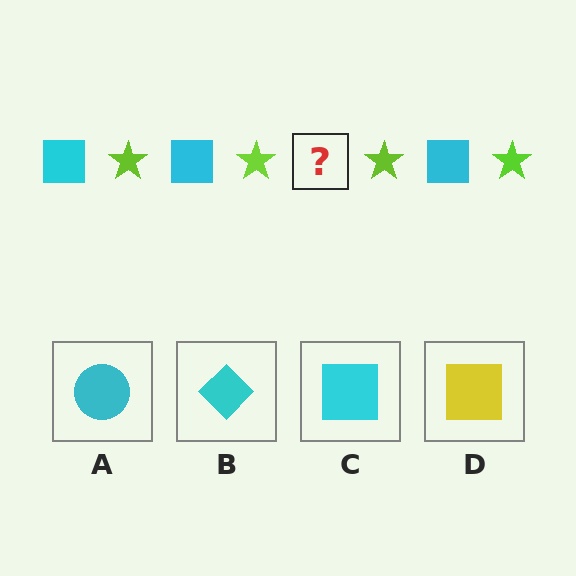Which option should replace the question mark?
Option C.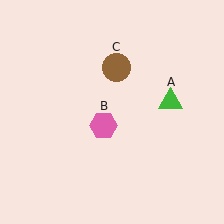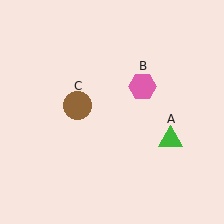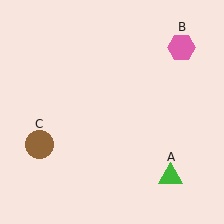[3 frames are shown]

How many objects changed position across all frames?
3 objects changed position: green triangle (object A), pink hexagon (object B), brown circle (object C).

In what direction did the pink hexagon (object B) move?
The pink hexagon (object B) moved up and to the right.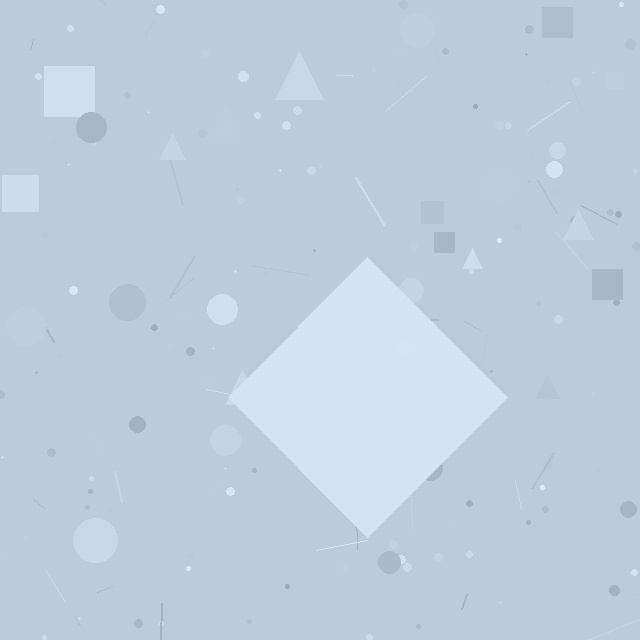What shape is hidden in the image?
A diamond is hidden in the image.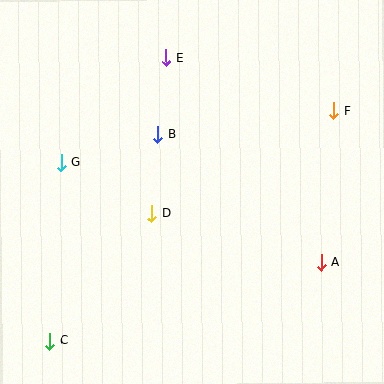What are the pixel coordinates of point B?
Point B is at (158, 135).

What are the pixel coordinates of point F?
Point F is at (334, 111).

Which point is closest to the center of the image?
Point D at (152, 214) is closest to the center.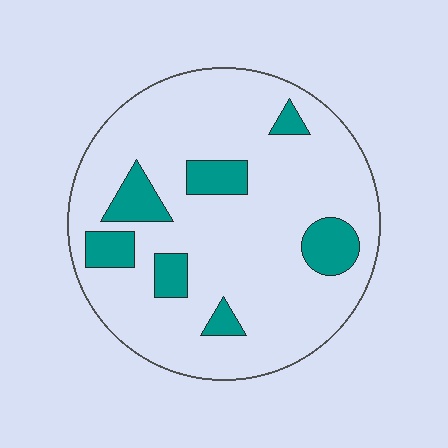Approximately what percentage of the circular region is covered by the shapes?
Approximately 15%.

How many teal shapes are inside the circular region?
7.